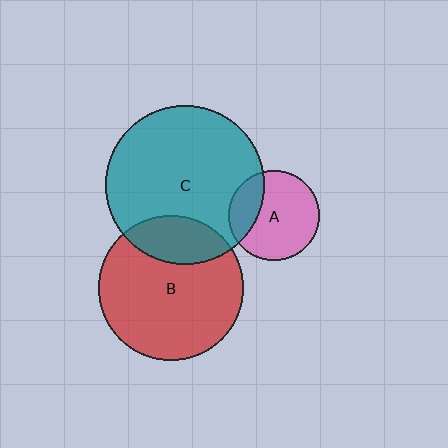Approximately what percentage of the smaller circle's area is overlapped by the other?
Approximately 25%.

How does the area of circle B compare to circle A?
Approximately 2.6 times.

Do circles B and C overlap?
Yes.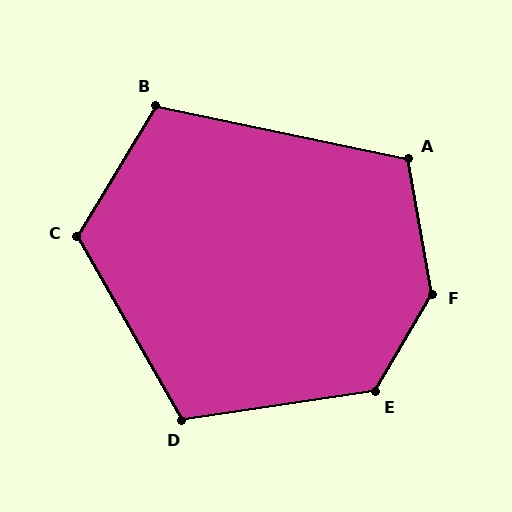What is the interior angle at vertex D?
Approximately 111 degrees (obtuse).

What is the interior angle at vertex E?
Approximately 129 degrees (obtuse).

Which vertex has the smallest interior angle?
B, at approximately 109 degrees.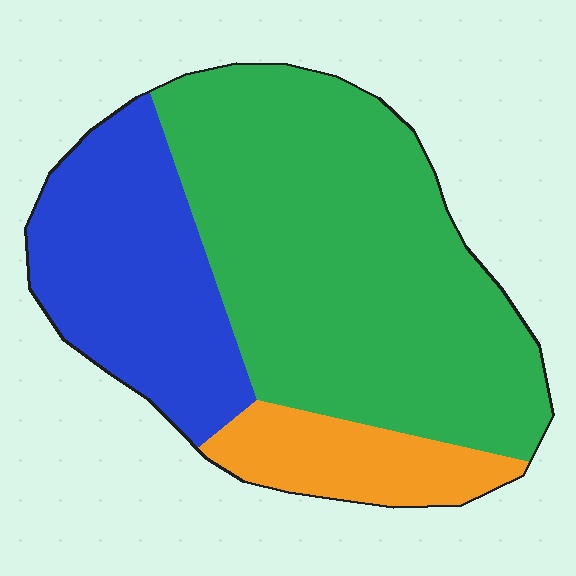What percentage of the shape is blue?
Blue covers 28% of the shape.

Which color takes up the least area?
Orange, at roughly 15%.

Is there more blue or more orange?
Blue.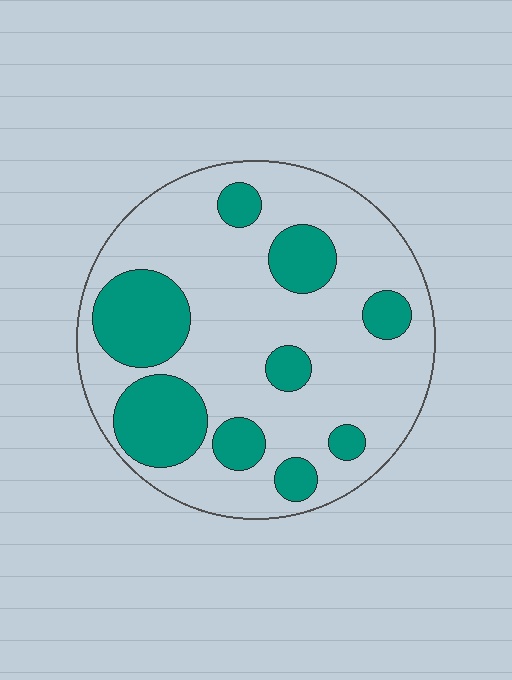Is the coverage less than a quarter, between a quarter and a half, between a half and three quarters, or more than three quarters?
Between a quarter and a half.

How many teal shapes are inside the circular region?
9.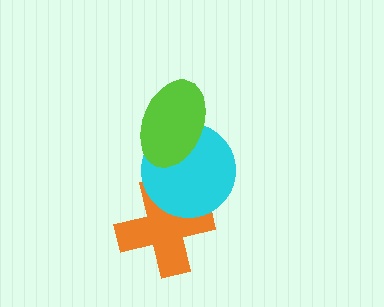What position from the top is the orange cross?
The orange cross is 3rd from the top.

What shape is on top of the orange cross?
The cyan circle is on top of the orange cross.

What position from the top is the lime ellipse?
The lime ellipse is 1st from the top.